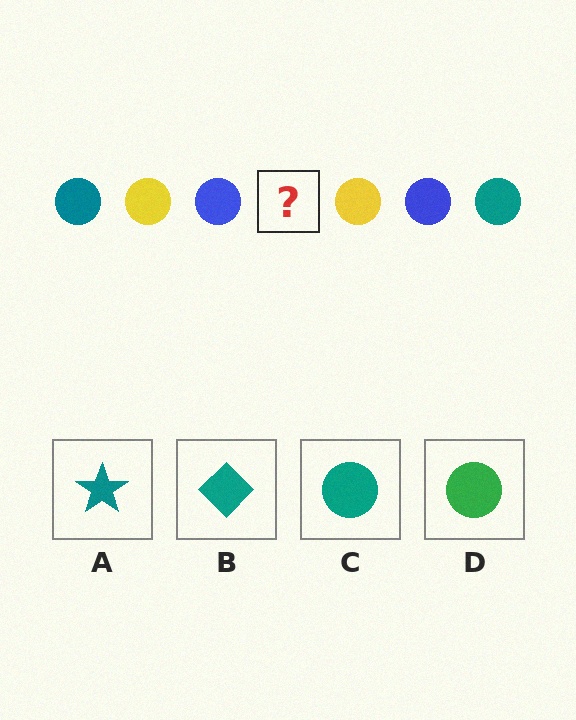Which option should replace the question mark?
Option C.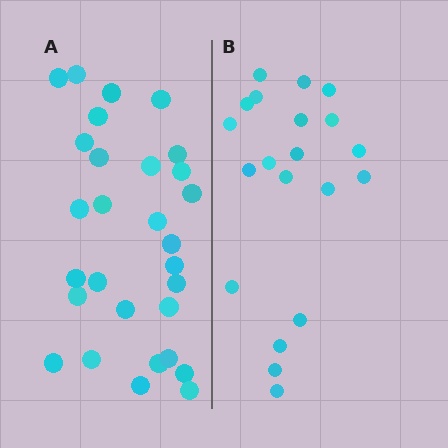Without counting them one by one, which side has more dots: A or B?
Region A (the left region) has more dots.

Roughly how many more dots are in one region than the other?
Region A has roughly 8 or so more dots than region B.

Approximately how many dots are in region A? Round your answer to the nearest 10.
About 30 dots. (The exact count is 29, which rounds to 30.)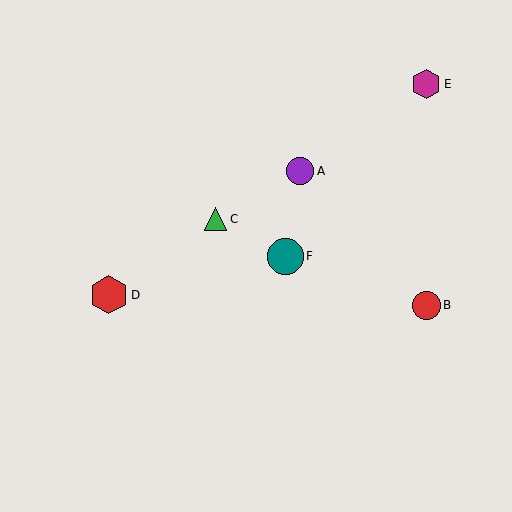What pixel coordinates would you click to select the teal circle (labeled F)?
Click at (285, 256) to select the teal circle F.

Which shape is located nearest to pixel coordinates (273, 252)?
The teal circle (labeled F) at (285, 256) is nearest to that location.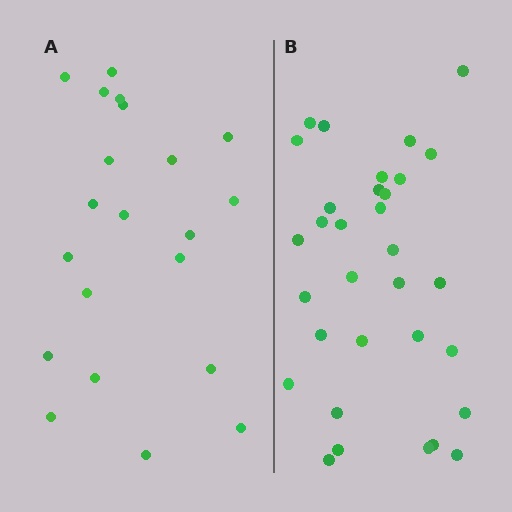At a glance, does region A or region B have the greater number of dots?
Region B (the right region) has more dots.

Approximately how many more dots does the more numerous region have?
Region B has roughly 12 or so more dots than region A.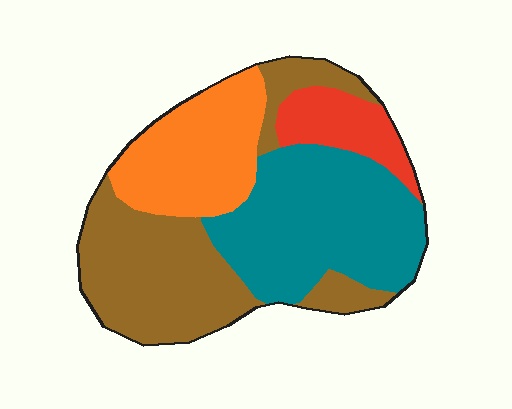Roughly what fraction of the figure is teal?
Teal takes up about one third (1/3) of the figure.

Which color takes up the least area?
Red, at roughly 10%.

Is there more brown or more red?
Brown.